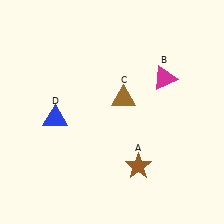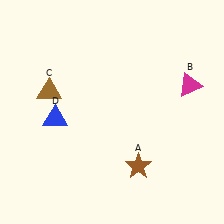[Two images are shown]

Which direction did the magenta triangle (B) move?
The magenta triangle (B) moved right.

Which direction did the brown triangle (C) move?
The brown triangle (C) moved left.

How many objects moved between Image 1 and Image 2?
2 objects moved between the two images.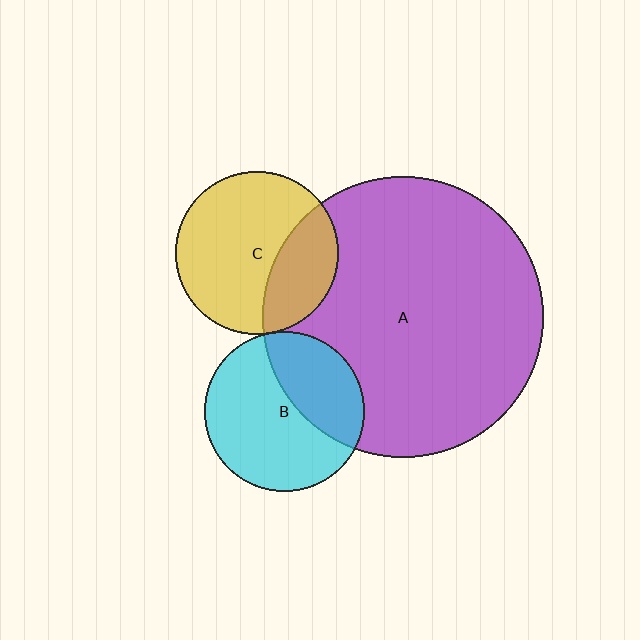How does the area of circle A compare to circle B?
Approximately 3.1 times.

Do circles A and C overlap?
Yes.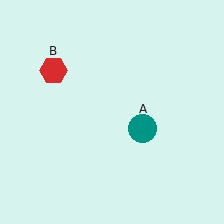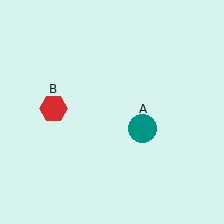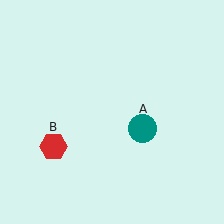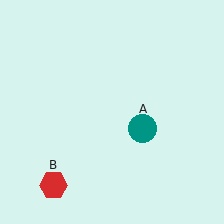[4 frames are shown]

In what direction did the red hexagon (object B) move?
The red hexagon (object B) moved down.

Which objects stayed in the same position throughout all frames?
Teal circle (object A) remained stationary.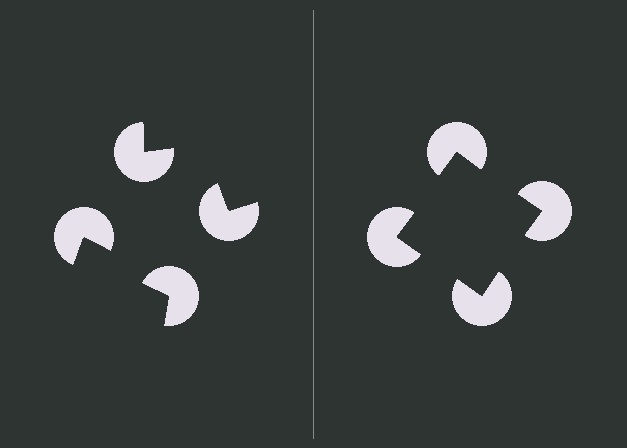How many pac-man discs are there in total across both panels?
8 — 4 on each side.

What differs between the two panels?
The pac-man discs are positioned identically on both sides; only the wedge orientations differ. On the right they align to a square; on the left they are misaligned.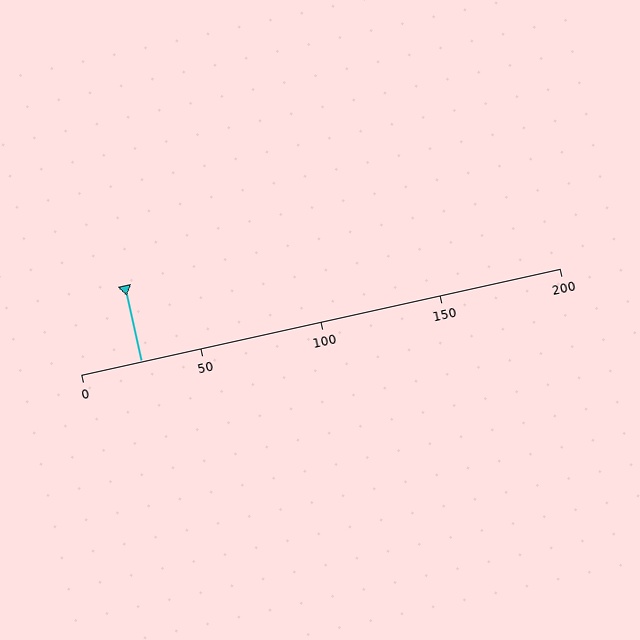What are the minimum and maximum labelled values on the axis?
The axis runs from 0 to 200.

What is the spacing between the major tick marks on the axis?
The major ticks are spaced 50 apart.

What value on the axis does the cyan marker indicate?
The marker indicates approximately 25.